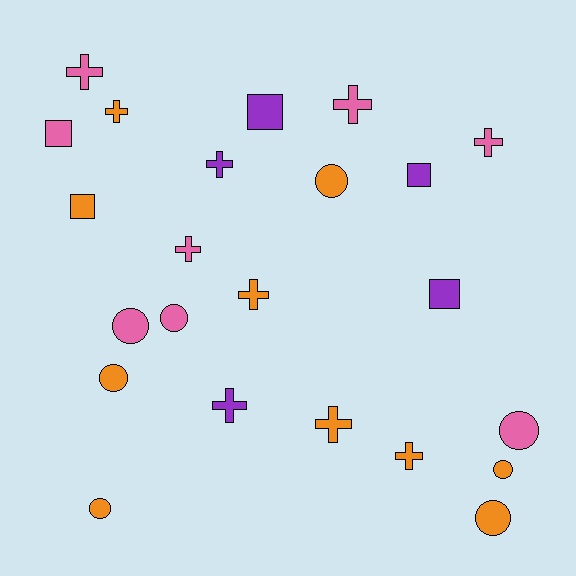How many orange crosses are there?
There are 4 orange crosses.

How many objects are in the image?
There are 23 objects.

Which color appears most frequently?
Orange, with 10 objects.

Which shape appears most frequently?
Cross, with 10 objects.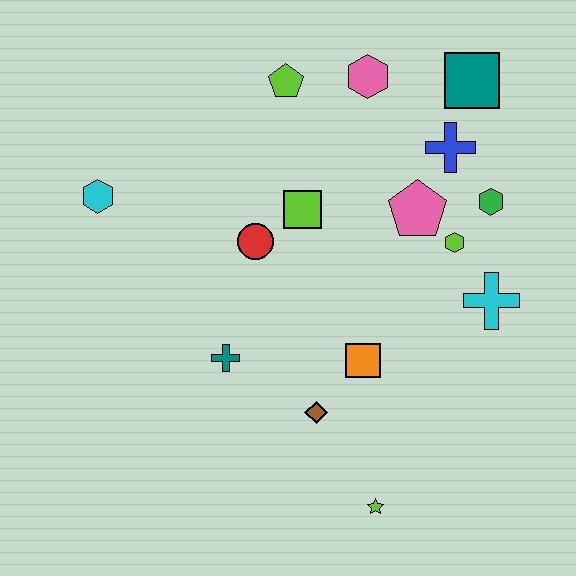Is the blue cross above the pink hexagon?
No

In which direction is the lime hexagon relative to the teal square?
The lime hexagon is below the teal square.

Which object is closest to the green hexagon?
The lime hexagon is closest to the green hexagon.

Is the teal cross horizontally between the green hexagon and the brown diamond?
No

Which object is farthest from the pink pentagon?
The cyan hexagon is farthest from the pink pentagon.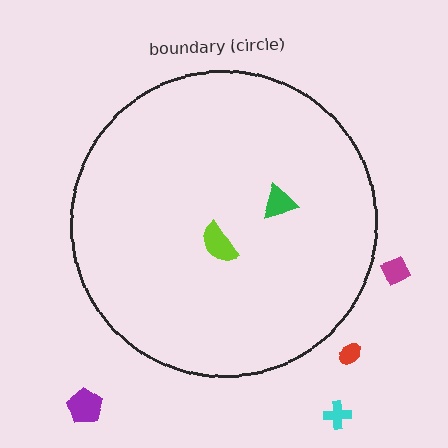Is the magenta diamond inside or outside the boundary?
Outside.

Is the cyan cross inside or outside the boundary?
Outside.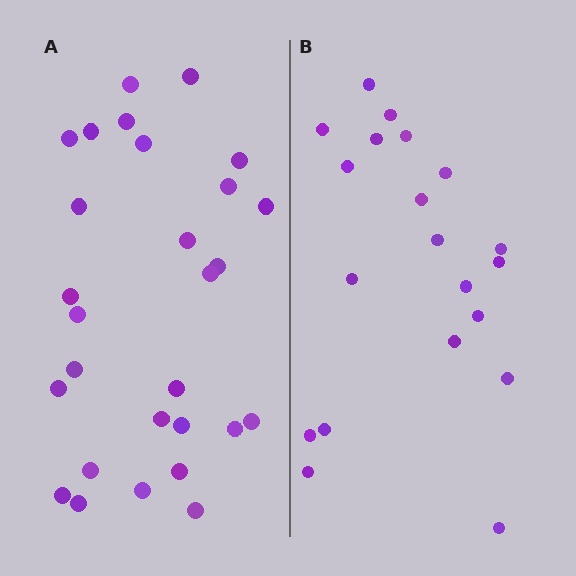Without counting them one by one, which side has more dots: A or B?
Region A (the left region) has more dots.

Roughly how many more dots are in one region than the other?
Region A has roughly 8 or so more dots than region B.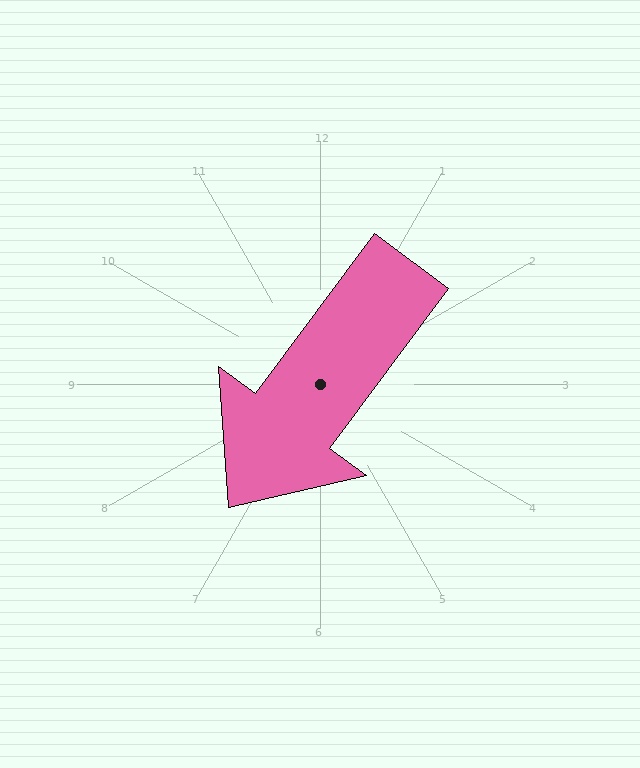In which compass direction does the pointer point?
Southwest.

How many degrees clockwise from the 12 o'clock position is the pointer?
Approximately 217 degrees.